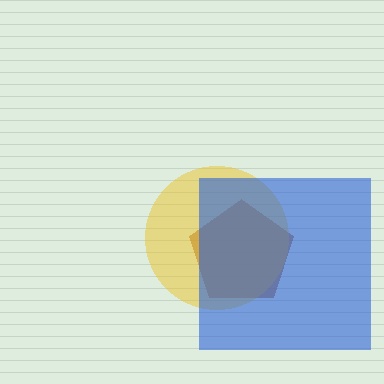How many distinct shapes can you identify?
There are 3 distinct shapes: a brown pentagon, a yellow circle, a blue square.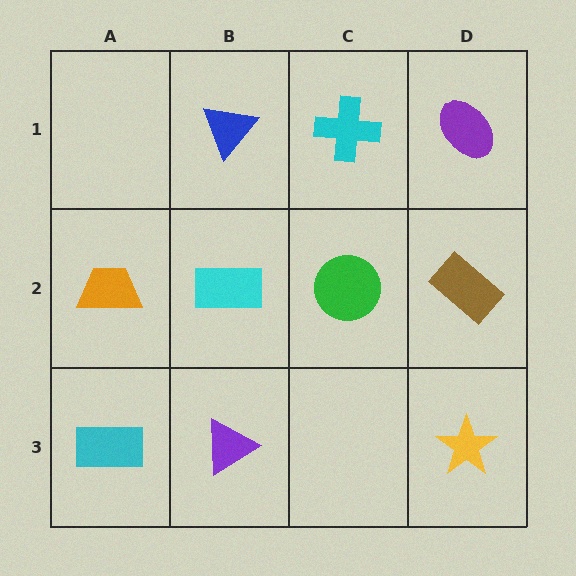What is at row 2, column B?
A cyan rectangle.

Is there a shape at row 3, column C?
No, that cell is empty.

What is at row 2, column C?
A green circle.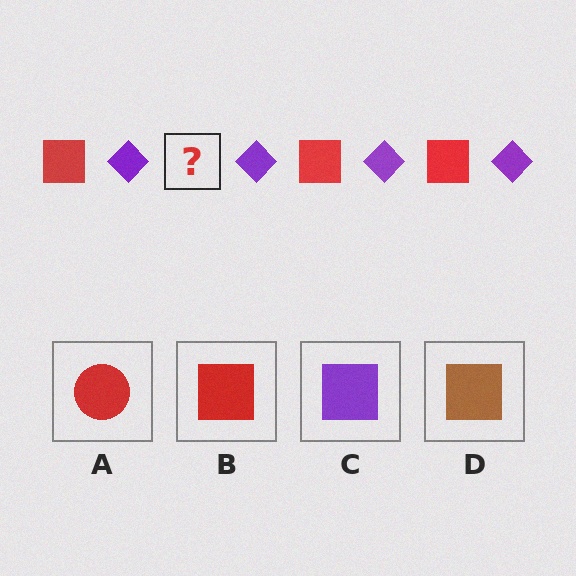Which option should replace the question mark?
Option B.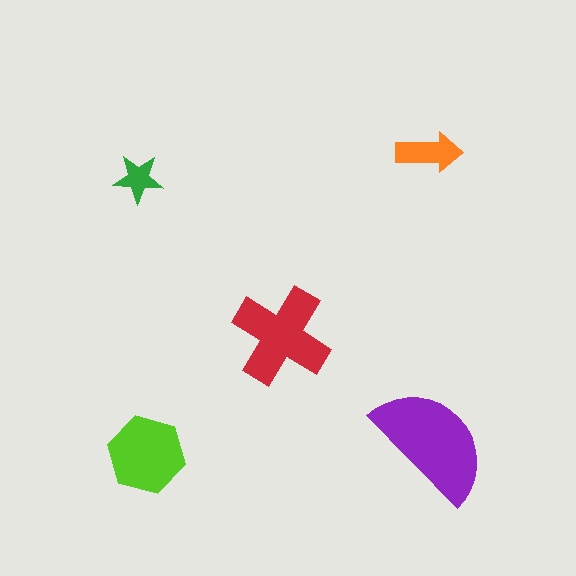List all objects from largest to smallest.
The purple semicircle, the red cross, the lime hexagon, the orange arrow, the green star.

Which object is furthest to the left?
The green star is leftmost.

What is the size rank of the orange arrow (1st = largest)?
4th.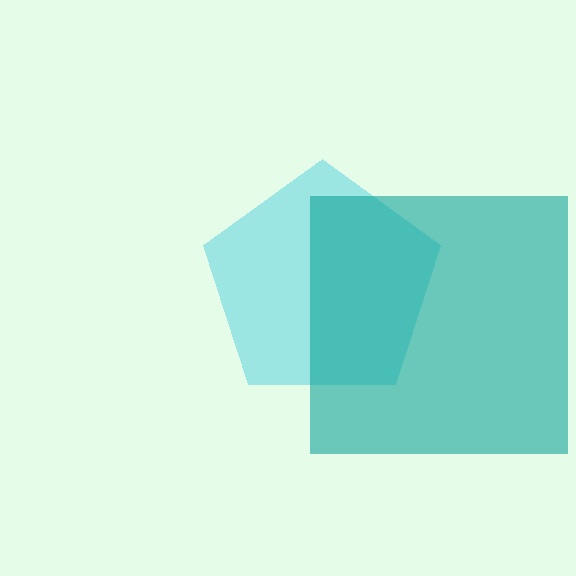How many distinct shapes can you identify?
There are 2 distinct shapes: a cyan pentagon, a teal square.